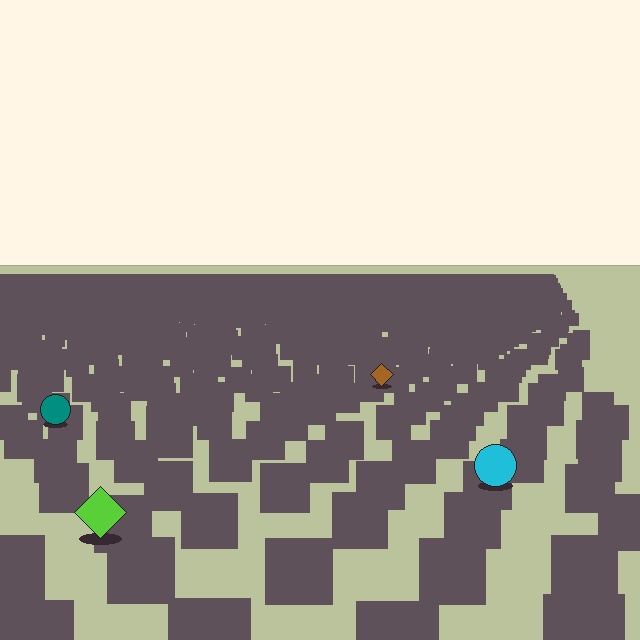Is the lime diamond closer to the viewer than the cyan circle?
Yes. The lime diamond is closer — you can tell from the texture gradient: the ground texture is coarser near it.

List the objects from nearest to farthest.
From nearest to farthest: the lime diamond, the cyan circle, the teal circle, the brown diamond.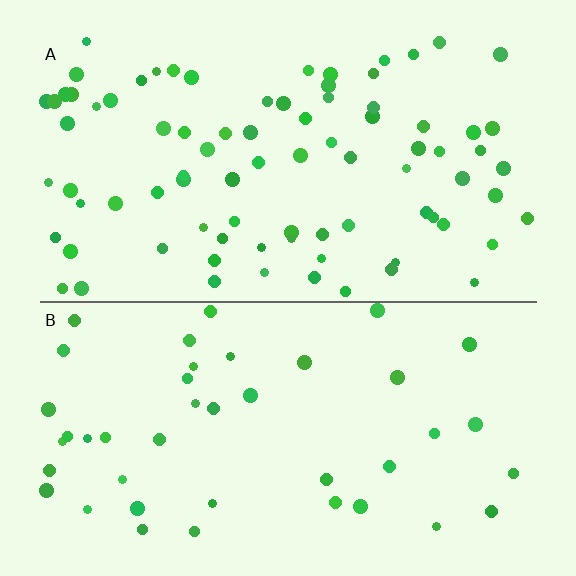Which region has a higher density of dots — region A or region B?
A (the top).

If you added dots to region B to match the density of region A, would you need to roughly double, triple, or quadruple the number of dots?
Approximately double.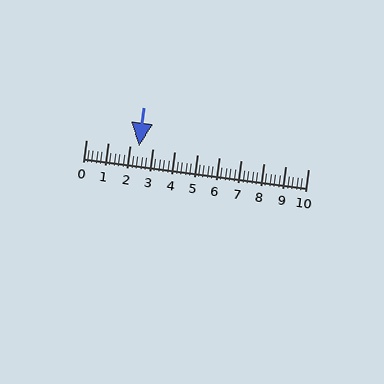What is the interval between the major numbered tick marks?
The major tick marks are spaced 1 units apart.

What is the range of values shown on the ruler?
The ruler shows values from 0 to 10.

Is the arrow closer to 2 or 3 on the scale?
The arrow is closer to 2.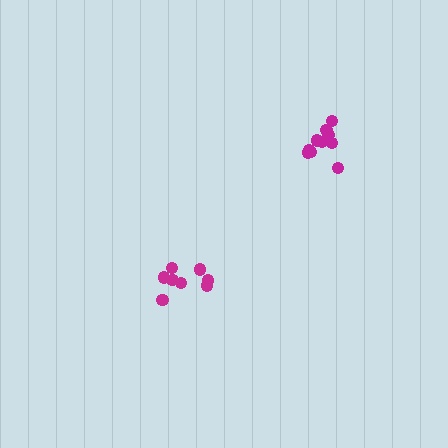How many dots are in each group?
Group 1: 10 dots, Group 2: 8 dots (18 total).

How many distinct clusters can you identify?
There are 2 distinct clusters.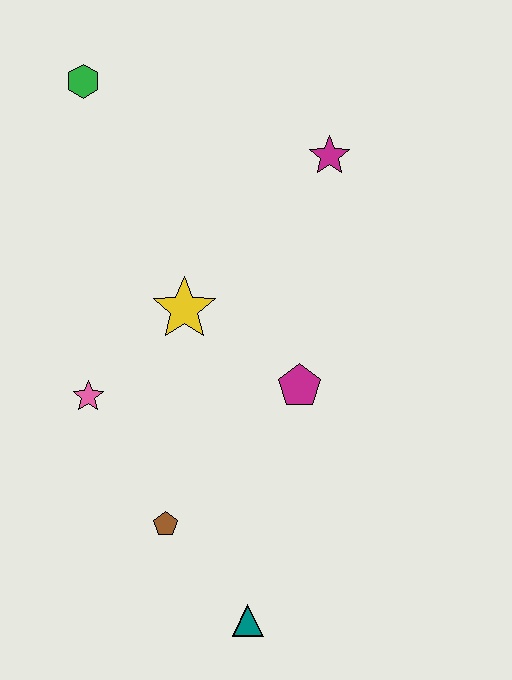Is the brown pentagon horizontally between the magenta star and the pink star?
Yes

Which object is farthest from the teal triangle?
The green hexagon is farthest from the teal triangle.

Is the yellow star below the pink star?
No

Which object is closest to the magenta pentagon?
The yellow star is closest to the magenta pentagon.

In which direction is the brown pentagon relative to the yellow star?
The brown pentagon is below the yellow star.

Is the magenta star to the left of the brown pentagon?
No